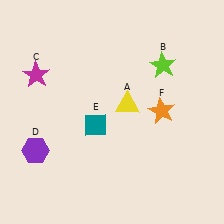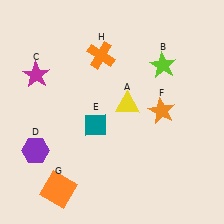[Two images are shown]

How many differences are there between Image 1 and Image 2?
There are 2 differences between the two images.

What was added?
An orange square (G), an orange cross (H) were added in Image 2.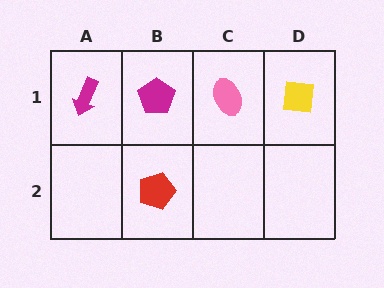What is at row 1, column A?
A magenta arrow.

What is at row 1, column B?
A magenta pentagon.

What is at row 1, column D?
A yellow square.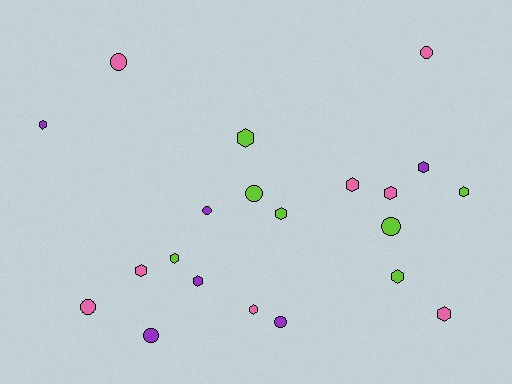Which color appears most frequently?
Pink, with 8 objects.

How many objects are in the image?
There are 21 objects.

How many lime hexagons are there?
There are 5 lime hexagons.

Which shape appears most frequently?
Hexagon, with 13 objects.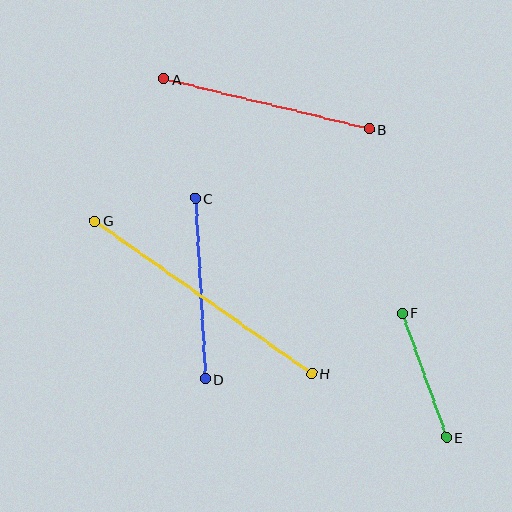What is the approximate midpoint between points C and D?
The midpoint is at approximately (201, 289) pixels.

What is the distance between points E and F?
The distance is approximately 132 pixels.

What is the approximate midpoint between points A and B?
The midpoint is at approximately (266, 104) pixels.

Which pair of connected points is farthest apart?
Points G and H are farthest apart.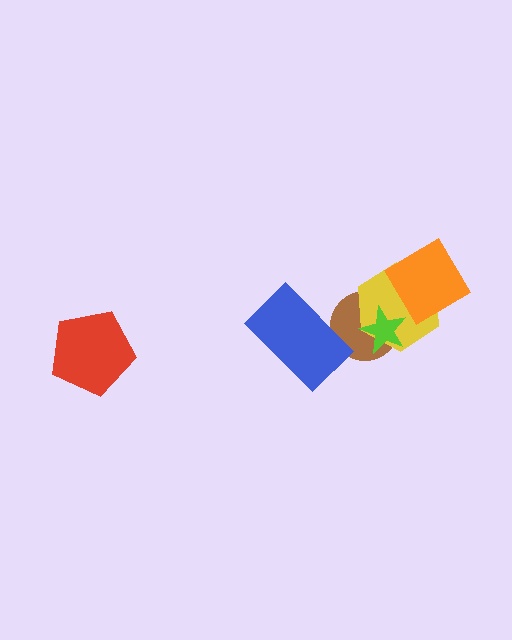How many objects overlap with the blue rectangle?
1 object overlaps with the blue rectangle.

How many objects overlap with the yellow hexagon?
3 objects overlap with the yellow hexagon.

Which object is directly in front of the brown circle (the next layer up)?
The yellow hexagon is directly in front of the brown circle.